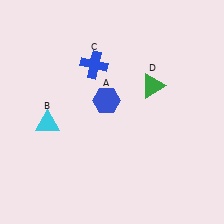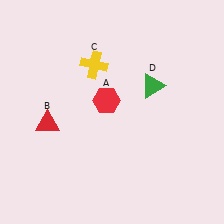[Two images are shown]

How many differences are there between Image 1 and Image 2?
There are 3 differences between the two images.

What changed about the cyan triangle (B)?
In Image 1, B is cyan. In Image 2, it changed to red.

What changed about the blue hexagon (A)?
In Image 1, A is blue. In Image 2, it changed to red.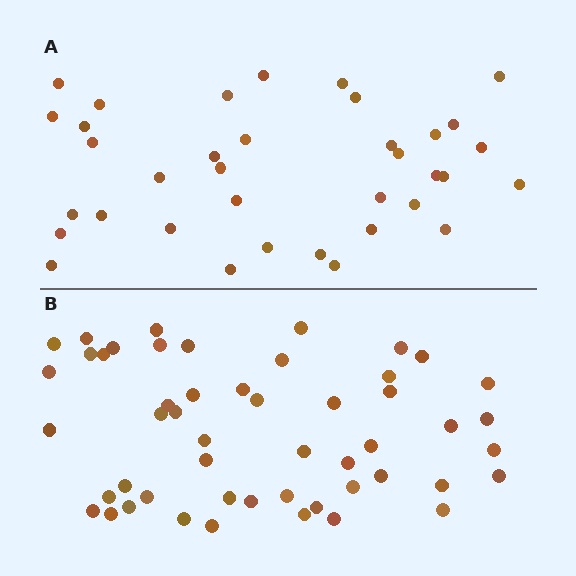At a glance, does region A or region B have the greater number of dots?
Region B (the bottom region) has more dots.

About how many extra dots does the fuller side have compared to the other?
Region B has approximately 15 more dots than region A.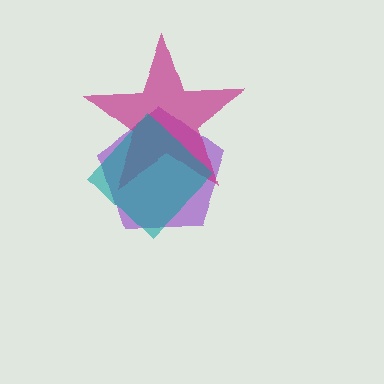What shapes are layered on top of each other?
The layered shapes are: a purple pentagon, a magenta star, a teal diamond.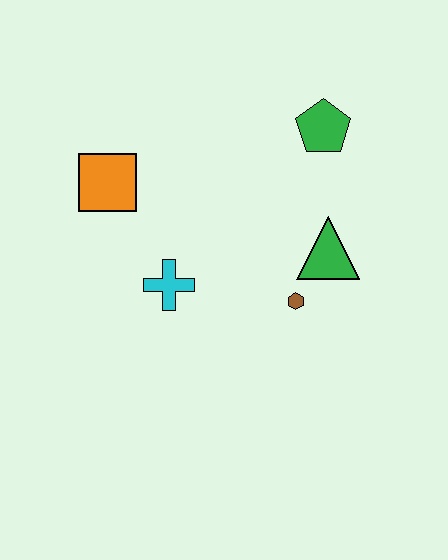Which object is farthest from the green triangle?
The orange square is farthest from the green triangle.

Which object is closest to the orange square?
The cyan cross is closest to the orange square.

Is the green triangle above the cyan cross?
Yes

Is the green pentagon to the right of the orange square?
Yes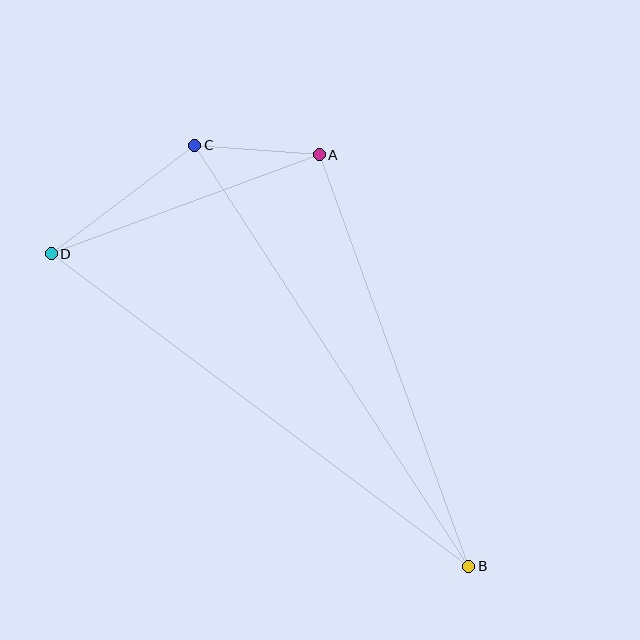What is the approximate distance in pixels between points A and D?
The distance between A and D is approximately 286 pixels.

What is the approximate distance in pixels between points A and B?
The distance between A and B is approximately 438 pixels.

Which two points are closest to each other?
Points A and C are closest to each other.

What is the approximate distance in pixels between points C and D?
The distance between C and D is approximately 180 pixels.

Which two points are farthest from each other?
Points B and D are farthest from each other.